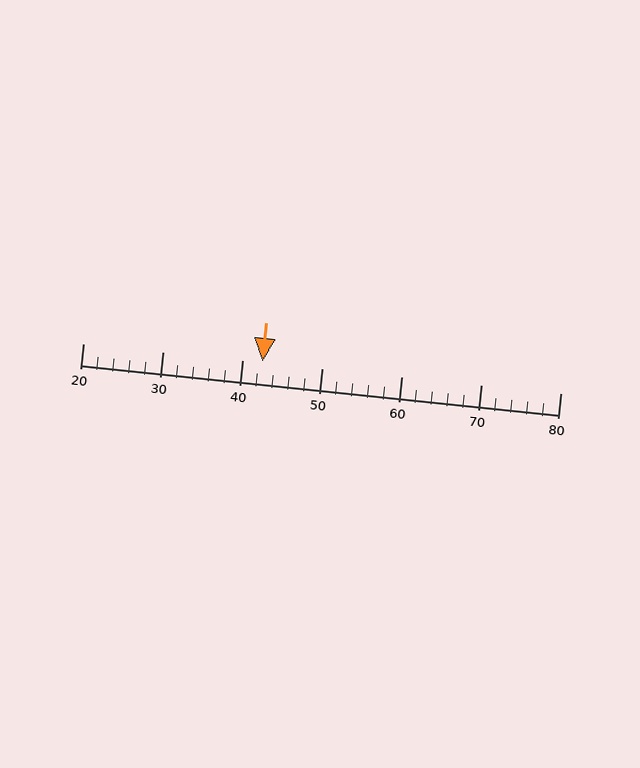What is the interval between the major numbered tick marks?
The major tick marks are spaced 10 units apart.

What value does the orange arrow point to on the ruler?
The orange arrow points to approximately 42.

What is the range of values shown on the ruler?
The ruler shows values from 20 to 80.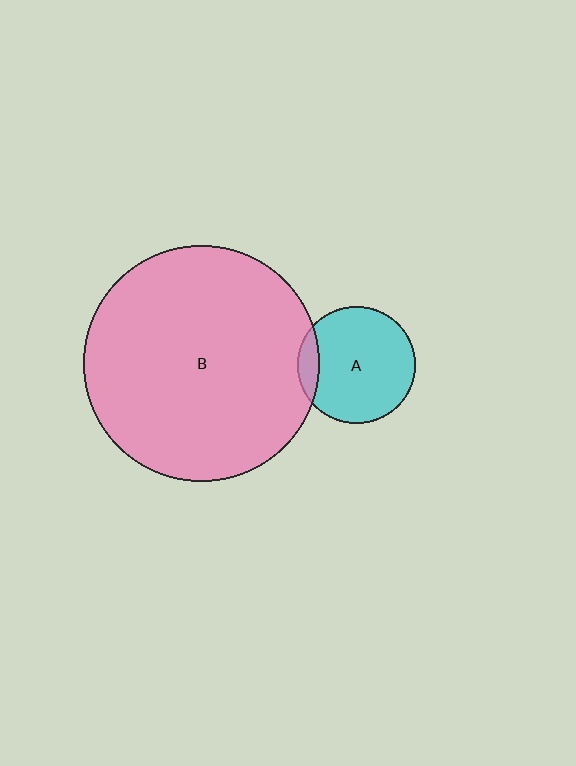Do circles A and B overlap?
Yes.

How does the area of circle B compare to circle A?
Approximately 4.1 times.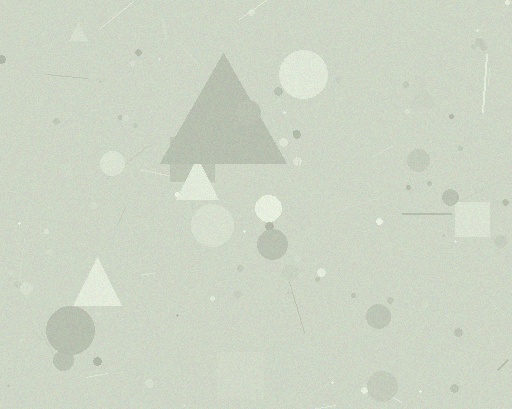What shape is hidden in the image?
A triangle is hidden in the image.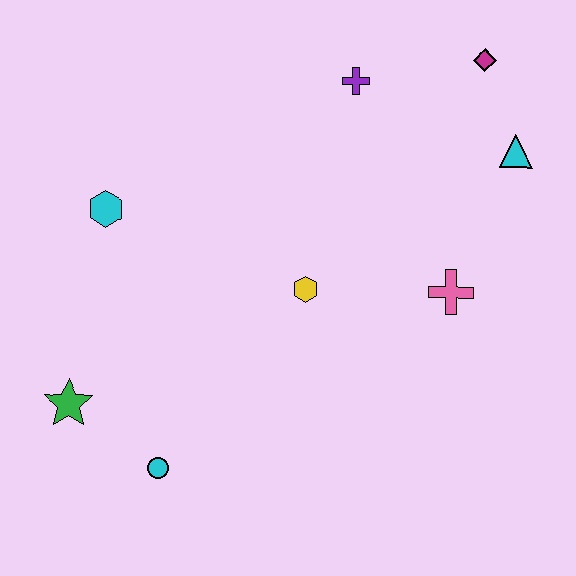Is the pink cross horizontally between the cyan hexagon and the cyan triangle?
Yes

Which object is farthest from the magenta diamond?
The green star is farthest from the magenta diamond.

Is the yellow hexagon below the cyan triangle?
Yes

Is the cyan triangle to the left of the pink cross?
No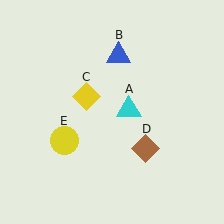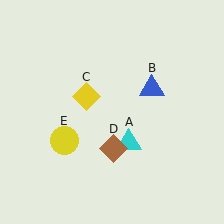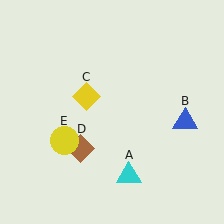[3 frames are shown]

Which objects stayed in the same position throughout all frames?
Yellow diamond (object C) and yellow circle (object E) remained stationary.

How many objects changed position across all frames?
3 objects changed position: cyan triangle (object A), blue triangle (object B), brown diamond (object D).